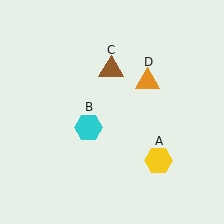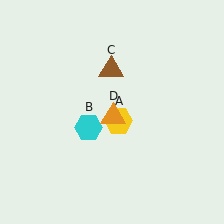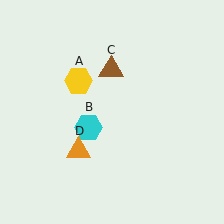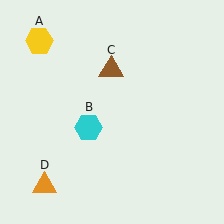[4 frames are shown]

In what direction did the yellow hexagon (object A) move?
The yellow hexagon (object A) moved up and to the left.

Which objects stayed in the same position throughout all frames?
Cyan hexagon (object B) and brown triangle (object C) remained stationary.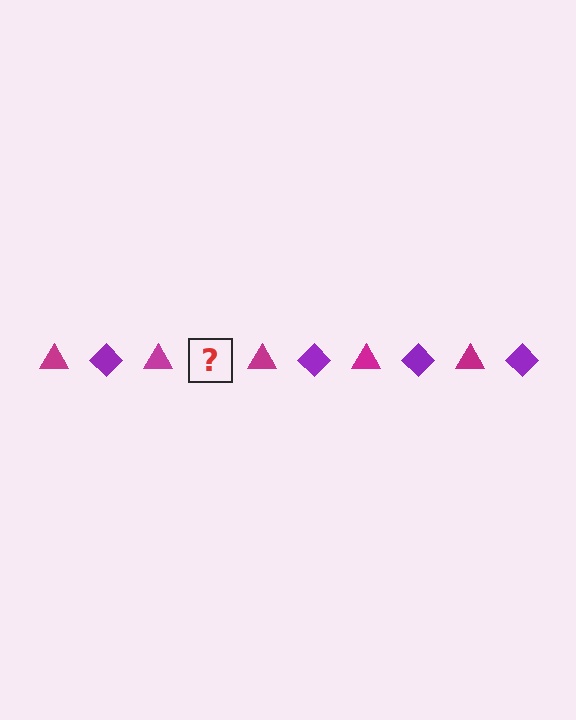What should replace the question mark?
The question mark should be replaced with a purple diamond.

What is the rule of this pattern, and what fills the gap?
The rule is that the pattern alternates between magenta triangle and purple diamond. The gap should be filled with a purple diamond.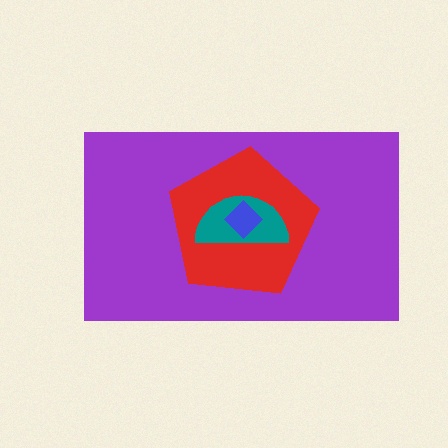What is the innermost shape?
The blue diamond.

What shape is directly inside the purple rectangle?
The red pentagon.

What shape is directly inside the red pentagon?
The teal semicircle.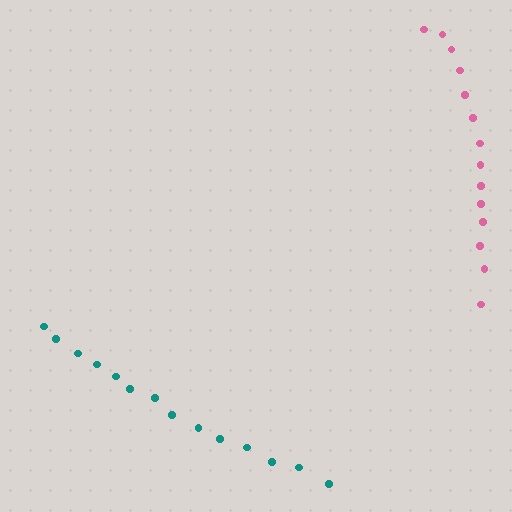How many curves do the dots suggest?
There are 2 distinct paths.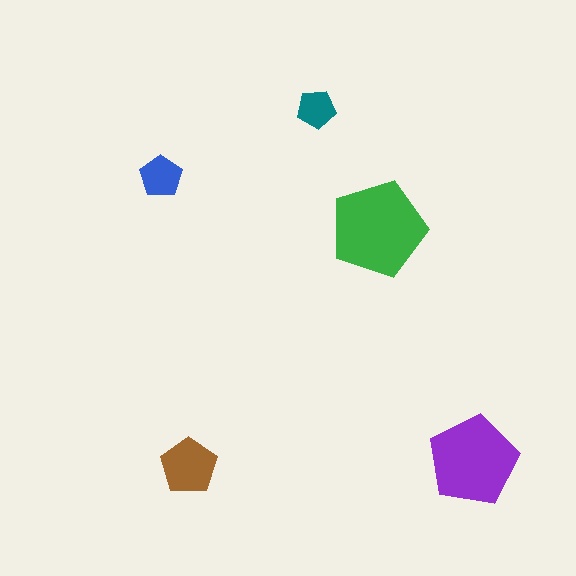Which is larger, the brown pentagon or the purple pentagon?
The purple one.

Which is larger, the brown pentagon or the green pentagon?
The green one.